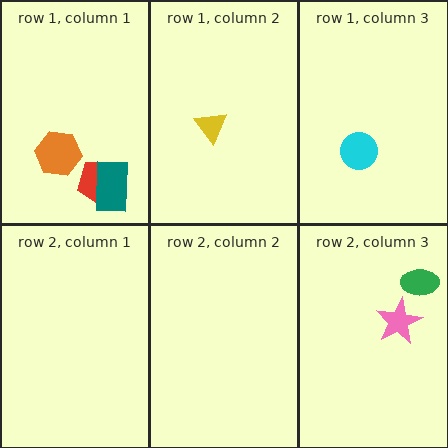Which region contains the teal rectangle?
The row 1, column 1 region.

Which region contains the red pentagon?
The row 1, column 1 region.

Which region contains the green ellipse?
The row 2, column 3 region.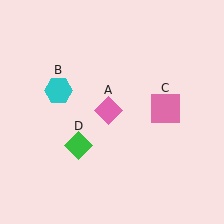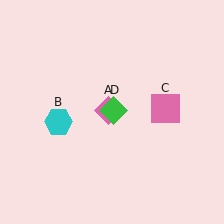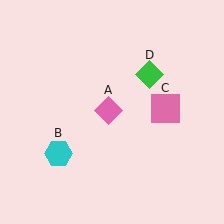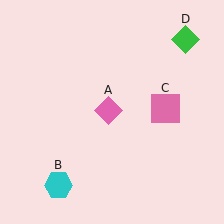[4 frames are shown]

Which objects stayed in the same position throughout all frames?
Pink diamond (object A) and pink square (object C) remained stationary.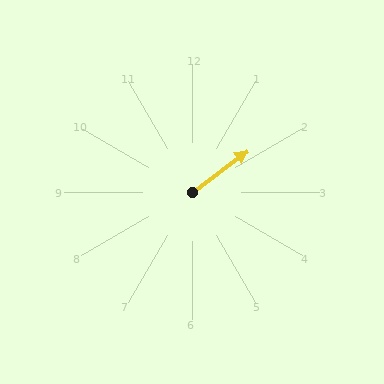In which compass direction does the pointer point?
Northeast.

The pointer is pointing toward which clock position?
Roughly 2 o'clock.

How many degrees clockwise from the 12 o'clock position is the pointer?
Approximately 53 degrees.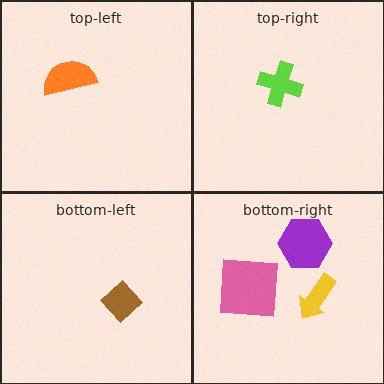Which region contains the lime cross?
The top-right region.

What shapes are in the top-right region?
The lime cross.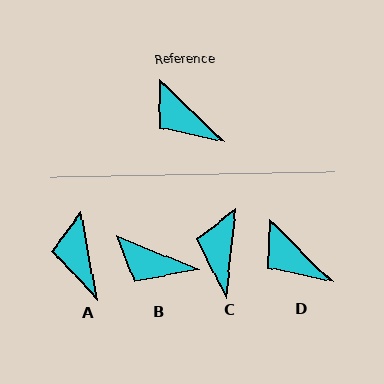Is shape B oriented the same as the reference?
No, it is off by about 23 degrees.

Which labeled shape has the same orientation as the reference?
D.